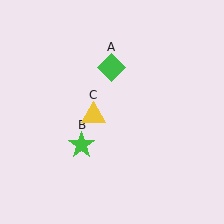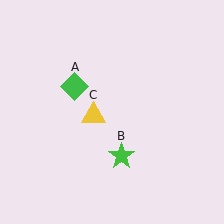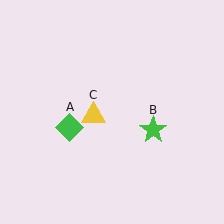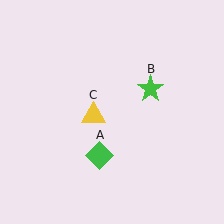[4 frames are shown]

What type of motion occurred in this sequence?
The green diamond (object A), green star (object B) rotated counterclockwise around the center of the scene.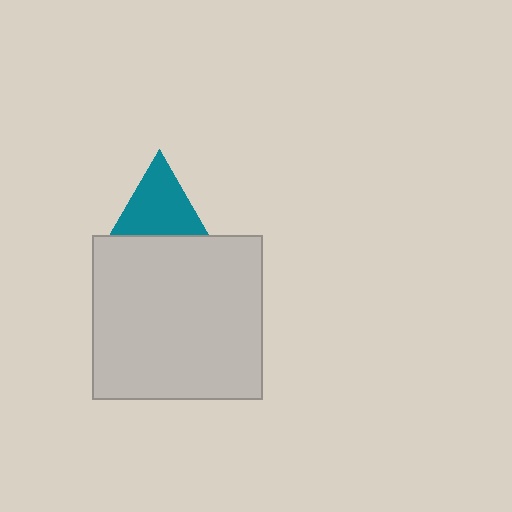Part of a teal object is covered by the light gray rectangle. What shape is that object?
It is a triangle.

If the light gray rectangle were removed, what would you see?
You would see the complete teal triangle.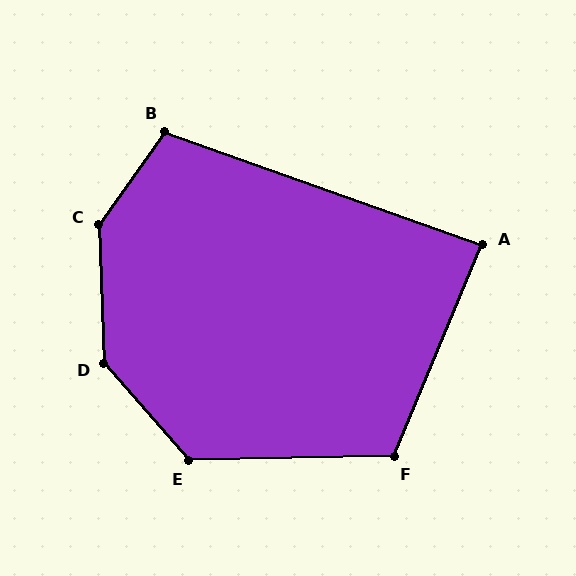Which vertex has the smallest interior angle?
A, at approximately 87 degrees.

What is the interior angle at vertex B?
Approximately 106 degrees (obtuse).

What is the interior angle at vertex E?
Approximately 130 degrees (obtuse).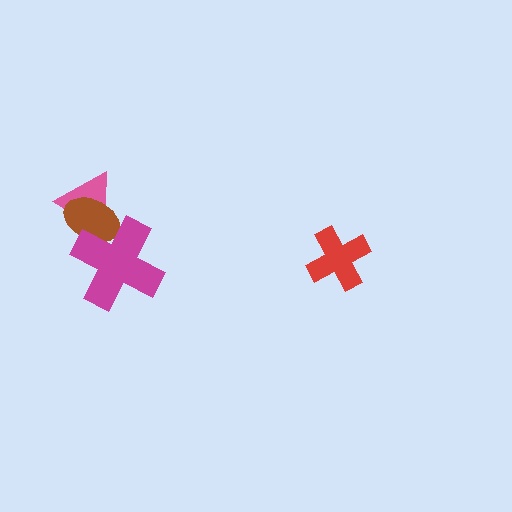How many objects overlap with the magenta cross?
2 objects overlap with the magenta cross.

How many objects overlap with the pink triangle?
2 objects overlap with the pink triangle.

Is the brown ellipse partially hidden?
Yes, it is partially covered by another shape.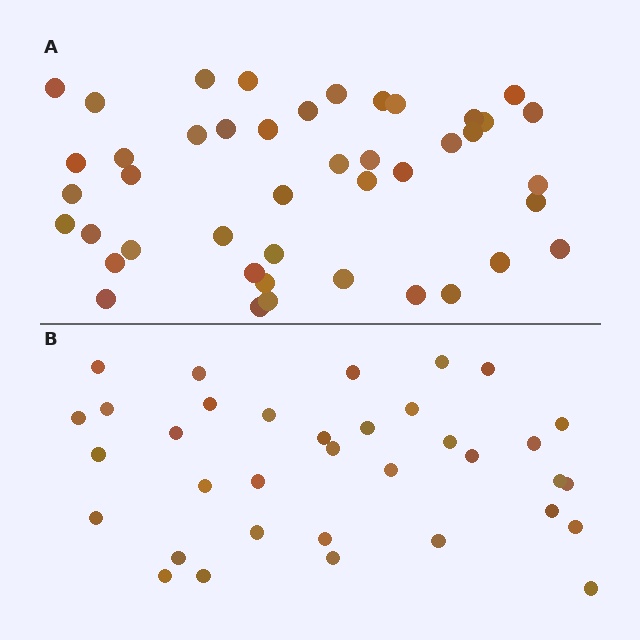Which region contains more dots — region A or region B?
Region A (the top region) has more dots.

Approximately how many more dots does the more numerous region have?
Region A has roughly 8 or so more dots than region B.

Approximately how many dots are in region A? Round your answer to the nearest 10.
About 40 dots. (The exact count is 44, which rounds to 40.)